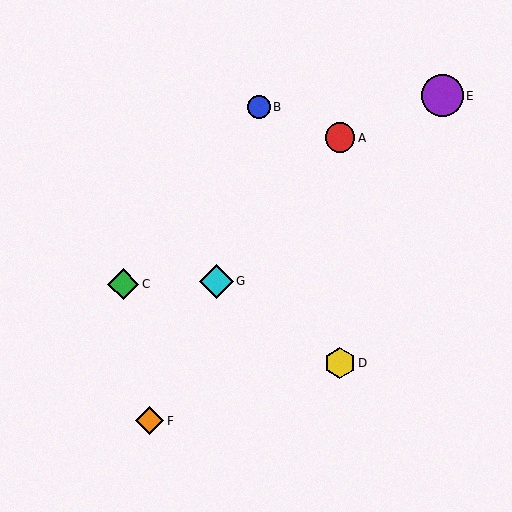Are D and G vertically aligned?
No, D is at x≈340 and G is at x≈217.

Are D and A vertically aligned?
Yes, both are at x≈340.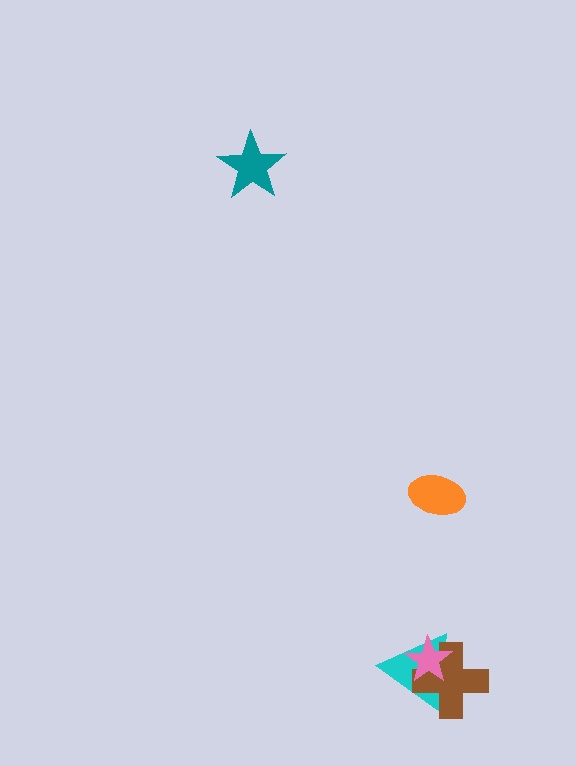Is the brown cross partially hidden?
Yes, it is partially covered by another shape.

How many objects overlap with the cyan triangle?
2 objects overlap with the cyan triangle.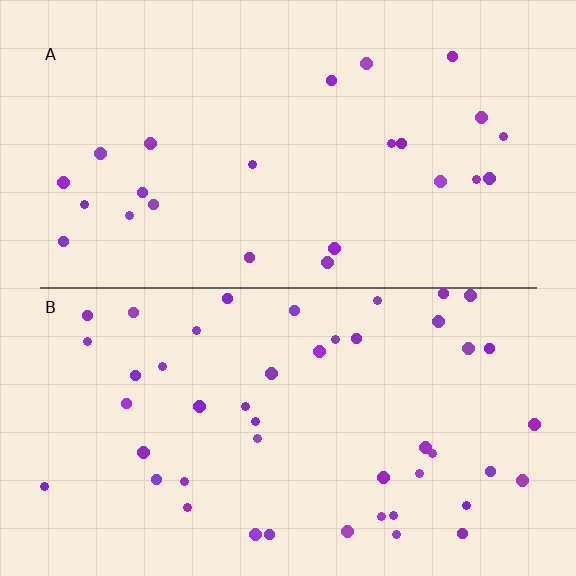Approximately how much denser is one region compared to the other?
Approximately 2.0× — region B over region A.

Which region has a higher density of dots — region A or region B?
B (the bottom).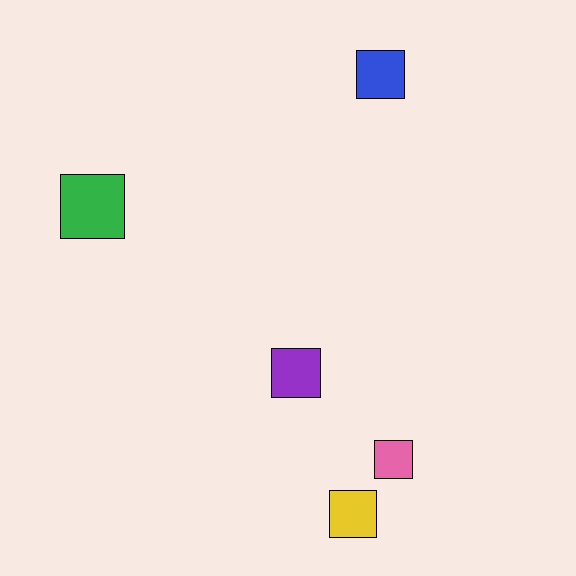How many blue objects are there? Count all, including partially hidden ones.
There is 1 blue object.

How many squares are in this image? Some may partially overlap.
There are 5 squares.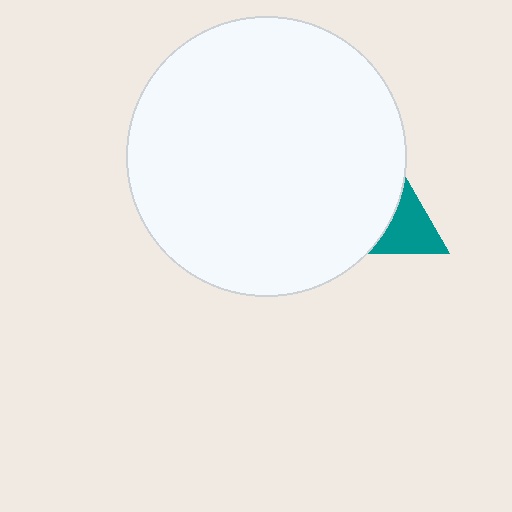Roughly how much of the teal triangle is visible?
A small part of it is visible (roughly 34%).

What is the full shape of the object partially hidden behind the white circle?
The partially hidden object is a teal triangle.